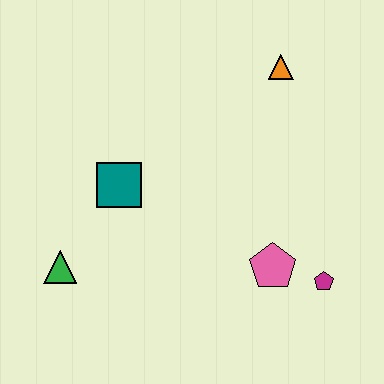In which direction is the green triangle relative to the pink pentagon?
The green triangle is to the left of the pink pentagon.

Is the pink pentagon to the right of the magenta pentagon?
No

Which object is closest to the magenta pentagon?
The pink pentagon is closest to the magenta pentagon.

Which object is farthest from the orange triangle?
The green triangle is farthest from the orange triangle.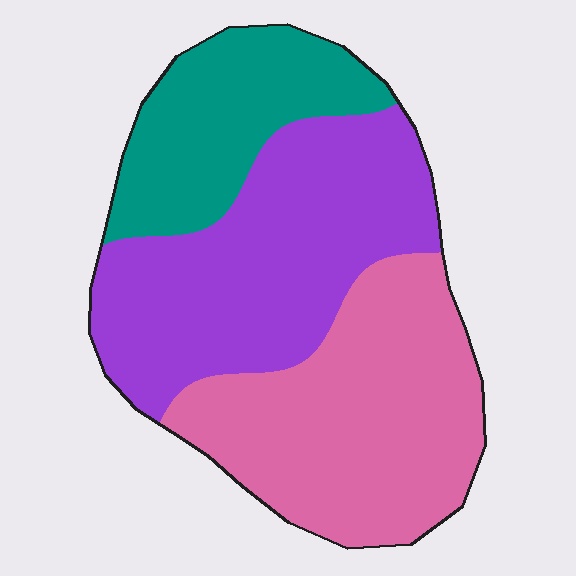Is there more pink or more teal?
Pink.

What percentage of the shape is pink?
Pink takes up about three eighths (3/8) of the shape.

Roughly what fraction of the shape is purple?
Purple takes up about two fifths (2/5) of the shape.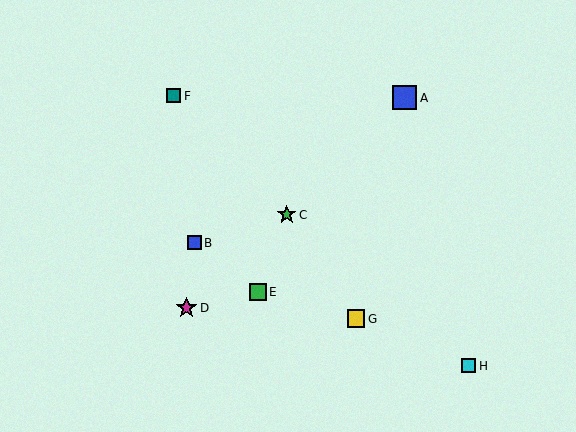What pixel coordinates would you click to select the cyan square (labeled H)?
Click at (469, 366) to select the cyan square H.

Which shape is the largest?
The blue square (labeled A) is the largest.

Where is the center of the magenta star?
The center of the magenta star is at (187, 308).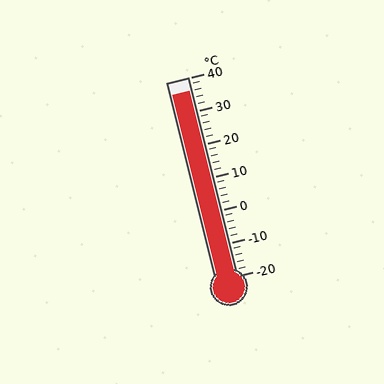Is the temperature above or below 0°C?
The temperature is above 0°C.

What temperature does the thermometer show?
The thermometer shows approximately 36°C.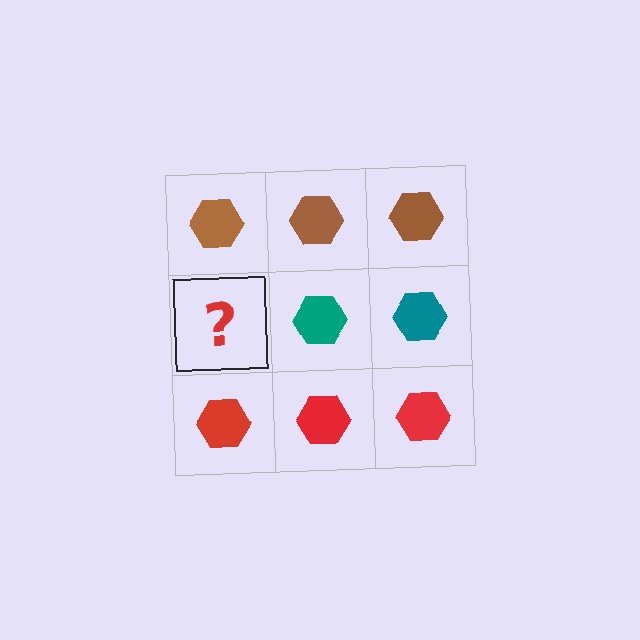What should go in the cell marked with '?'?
The missing cell should contain a teal hexagon.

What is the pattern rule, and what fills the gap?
The rule is that each row has a consistent color. The gap should be filled with a teal hexagon.